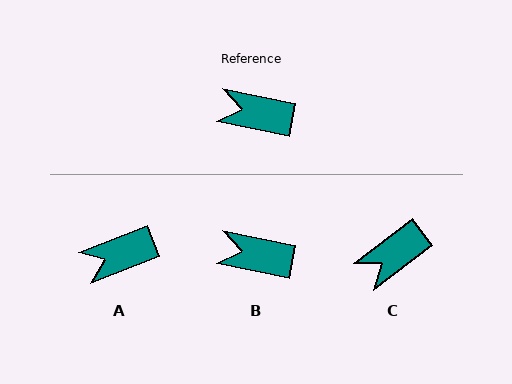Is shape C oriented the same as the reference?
No, it is off by about 48 degrees.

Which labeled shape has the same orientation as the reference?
B.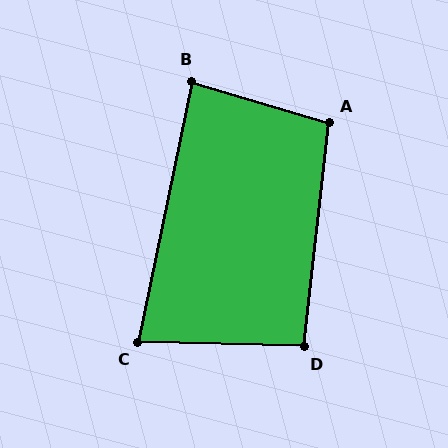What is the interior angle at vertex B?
Approximately 85 degrees (approximately right).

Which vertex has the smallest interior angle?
C, at approximately 80 degrees.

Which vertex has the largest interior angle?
A, at approximately 100 degrees.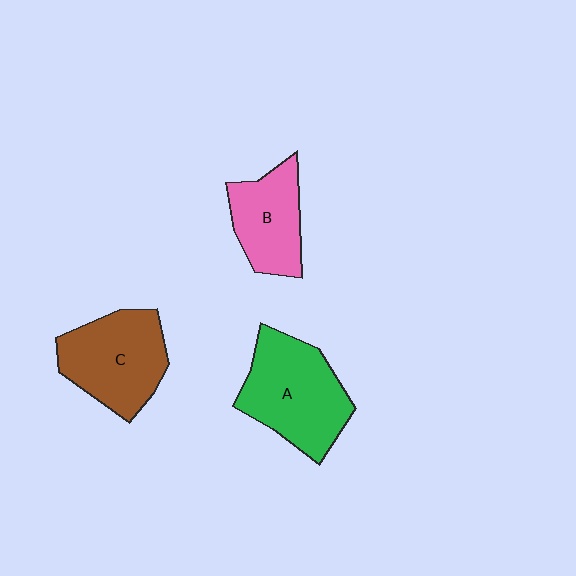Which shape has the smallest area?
Shape B (pink).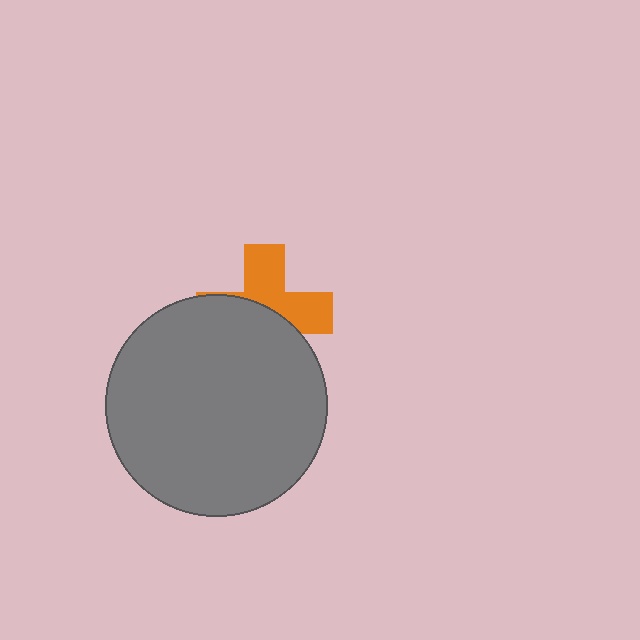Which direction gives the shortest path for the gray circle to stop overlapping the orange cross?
Moving down gives the shortest separation.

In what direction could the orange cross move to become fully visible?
The orange cross could move up. That would shift it out from behind the gray circle entirely.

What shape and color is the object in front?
The object in front is a gray circle.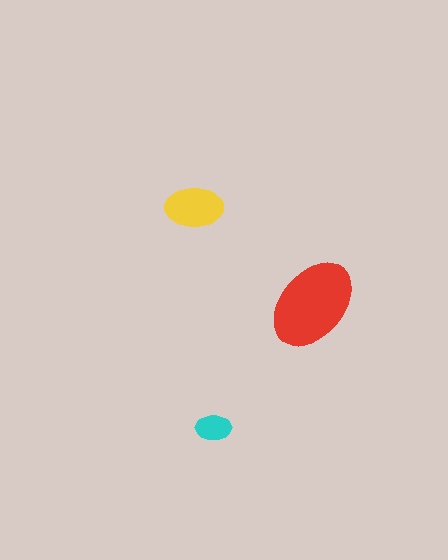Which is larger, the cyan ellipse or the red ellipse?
The red one.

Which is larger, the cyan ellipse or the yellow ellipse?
The yellow one.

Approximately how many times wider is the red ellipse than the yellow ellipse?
About 1.5 times wider.